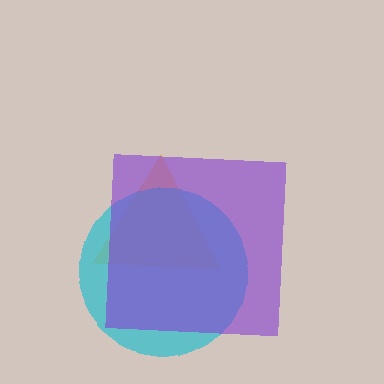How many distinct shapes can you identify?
There are 3 distinct shapes: an orange triangle, a cyan circle, a purple square.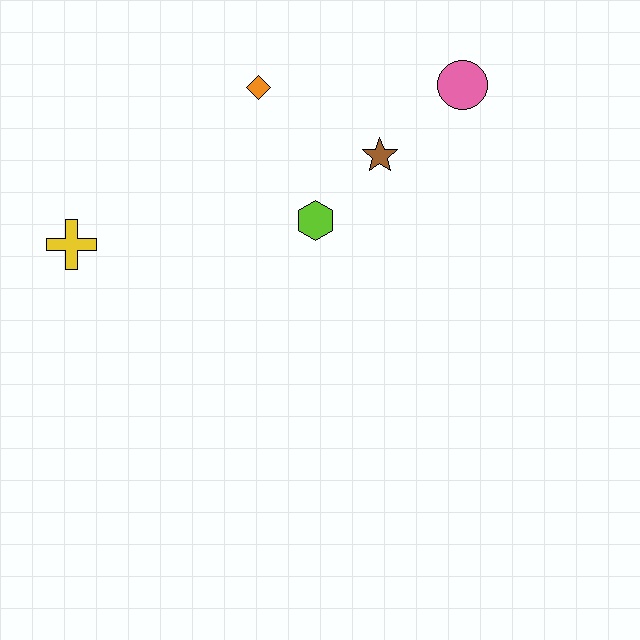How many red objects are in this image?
There are no red objects.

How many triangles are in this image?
There are no triangles.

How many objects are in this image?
There are 5 objects.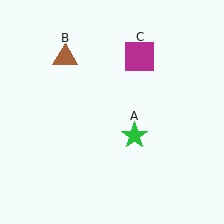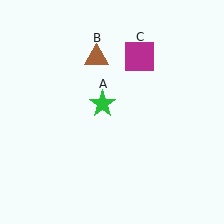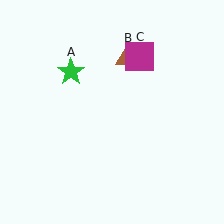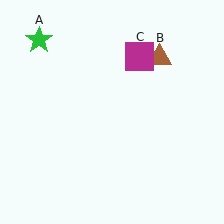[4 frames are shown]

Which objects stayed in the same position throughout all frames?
Magenta square (object C) remained stationary.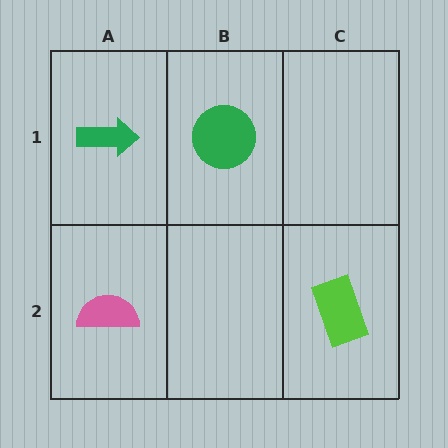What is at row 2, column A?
A pink semicircle.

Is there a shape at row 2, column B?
No, that cell is empty.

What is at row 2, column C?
A lime rectangle.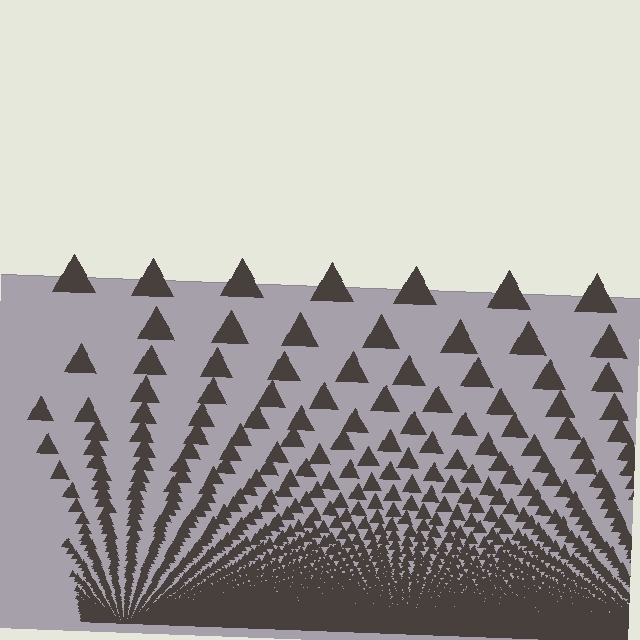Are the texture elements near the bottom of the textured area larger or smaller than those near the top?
Smaller. The gradient is inverted — elements near the bottom are smaller and denser.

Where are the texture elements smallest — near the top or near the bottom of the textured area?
Near the bottom.